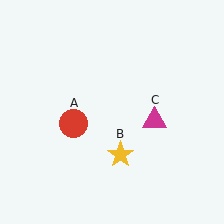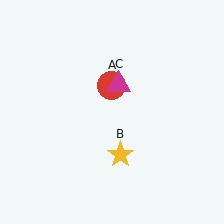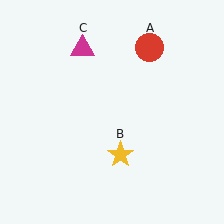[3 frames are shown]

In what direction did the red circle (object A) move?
The red circle (object A) moved up and to the right.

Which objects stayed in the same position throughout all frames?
Yellow star (object B) remained stationary.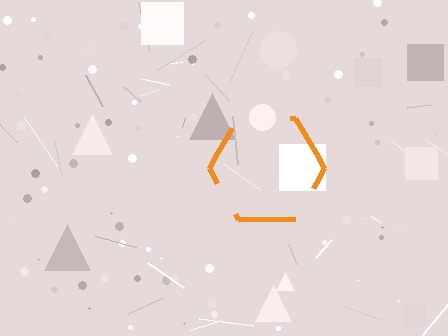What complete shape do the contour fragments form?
The contour fragments form a hexagon.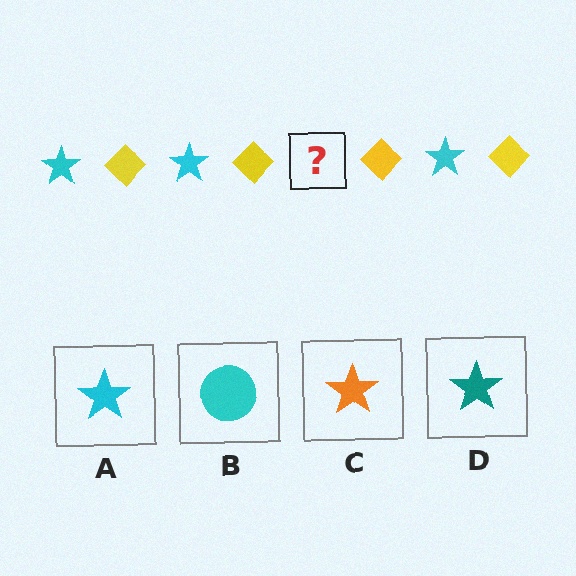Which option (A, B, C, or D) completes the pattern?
A.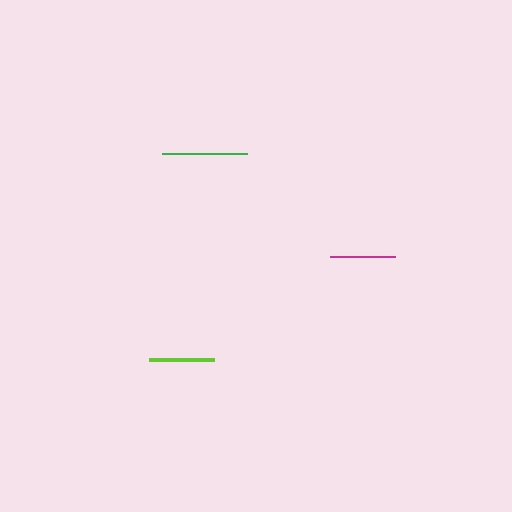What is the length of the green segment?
The green segment is approximately 85 pixels long.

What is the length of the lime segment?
The lime segment is approximately 65 pixels long.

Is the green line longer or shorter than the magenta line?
The green line is longer than the magenta line.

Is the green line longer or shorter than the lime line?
The green line is longer than the lime line.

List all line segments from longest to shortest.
From longest to shortest: green, magenta, lime.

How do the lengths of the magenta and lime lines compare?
The magenta and lime lines are approximately the same length.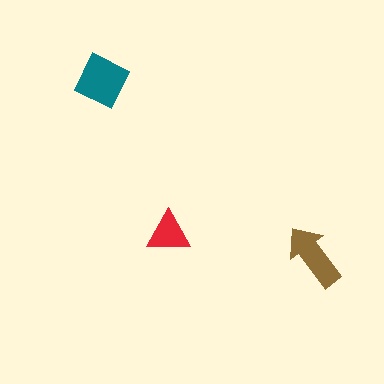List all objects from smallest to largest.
The red triangle, the brown arrow, the teal diamond.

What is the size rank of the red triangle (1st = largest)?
3rd.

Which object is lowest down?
The brown arrow is bottommost.